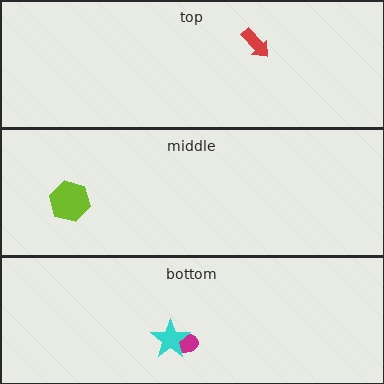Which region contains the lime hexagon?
The middle region.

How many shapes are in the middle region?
1.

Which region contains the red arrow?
The top region.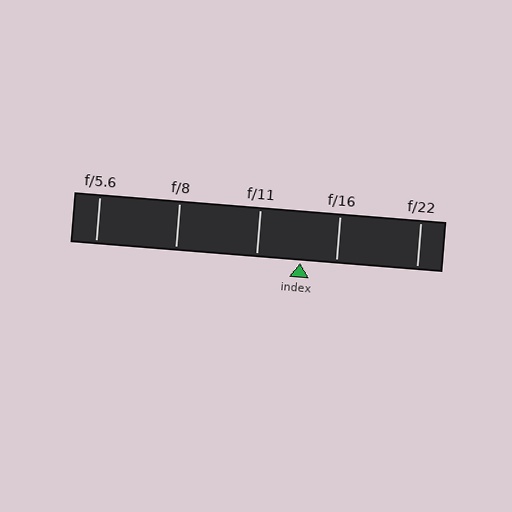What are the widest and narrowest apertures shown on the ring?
The widest aperture shown is f/5.6 and the narrowest is f/22.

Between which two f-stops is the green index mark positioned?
The index mark is between f/11 and f/16.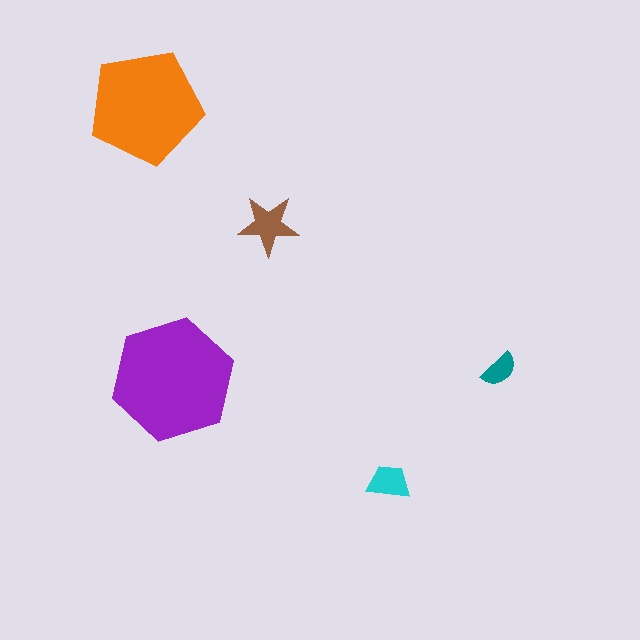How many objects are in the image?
There are 5 objects in the image.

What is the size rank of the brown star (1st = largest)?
3rd.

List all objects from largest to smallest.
The purple hexagon, the orange pentagon, the brown star, the cyan trapezoid, the teal semicircle.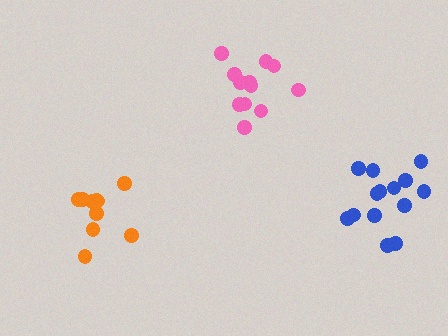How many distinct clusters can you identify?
There are 3 distinct clusters.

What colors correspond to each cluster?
The clusters are colored: pink, orange, blue.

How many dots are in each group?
Group 1: 12 dots, Group 2: 10 dots, Group 3: 14 dots (36 total).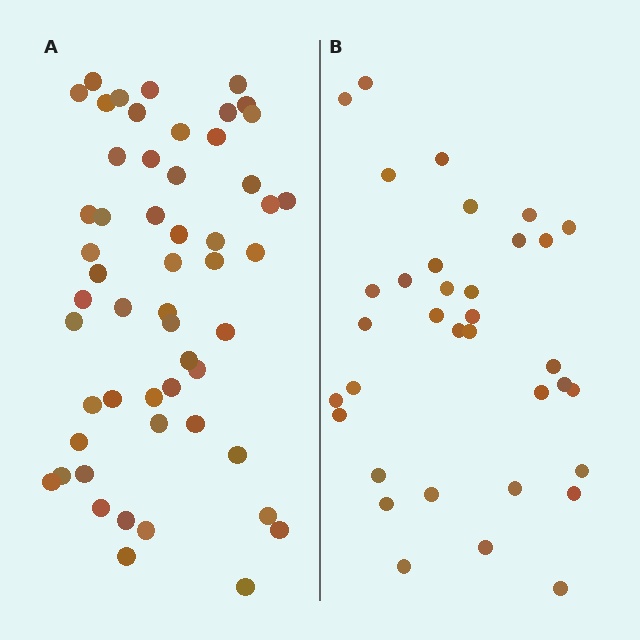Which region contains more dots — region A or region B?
Region A (the left region) has more dots.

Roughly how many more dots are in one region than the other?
Region A has approximately 20 more dots than region B.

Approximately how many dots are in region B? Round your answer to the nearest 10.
About 40 dots. (The exact count is 35, which rounds to 40.)